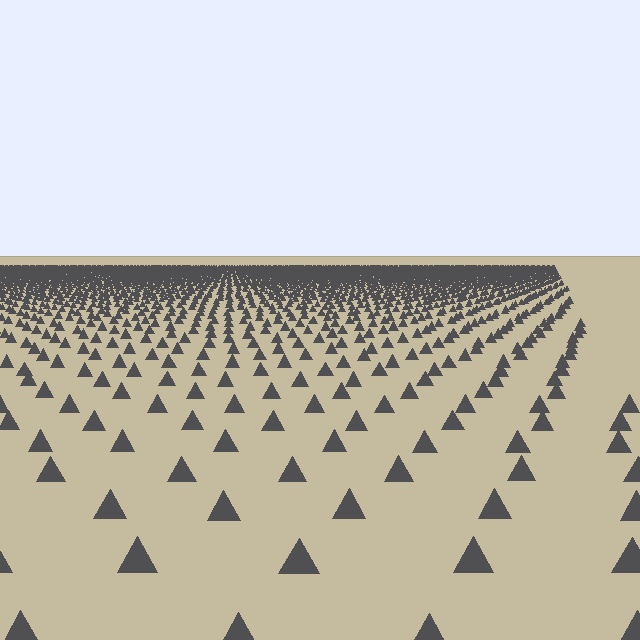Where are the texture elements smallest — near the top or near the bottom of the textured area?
Near the top.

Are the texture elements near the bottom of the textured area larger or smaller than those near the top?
Larger. Near the bottom, elements are closer to the viewer and appear at a bigger on-screen size.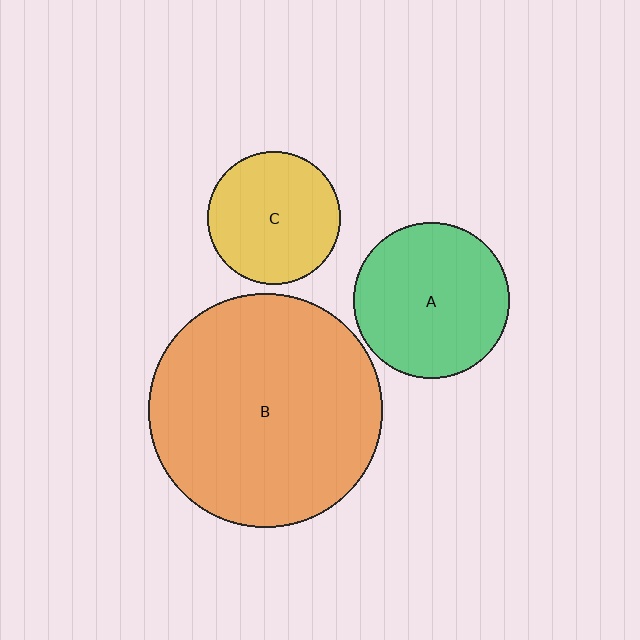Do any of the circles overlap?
No, none of the circles overlap.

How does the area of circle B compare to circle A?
Approximately 2.3 times.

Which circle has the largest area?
Circle B (orange).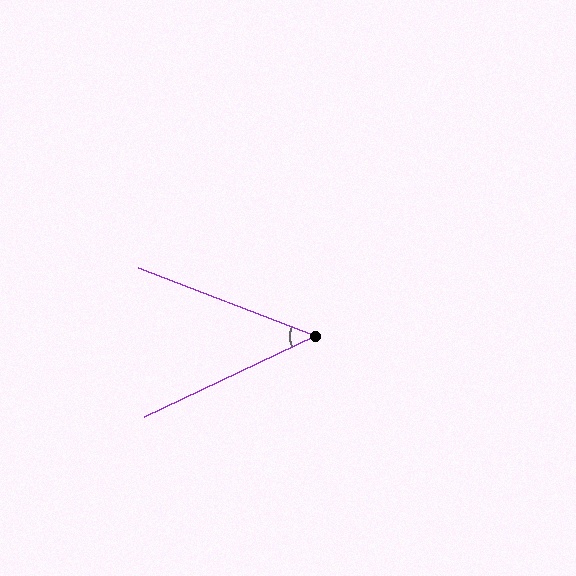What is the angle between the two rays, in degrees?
Approximately 46 degrees.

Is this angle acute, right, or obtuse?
It is acute.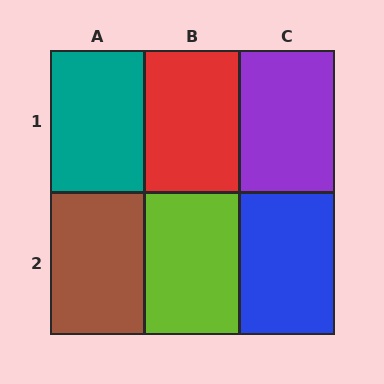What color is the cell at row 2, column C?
Blue.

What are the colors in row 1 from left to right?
Teal, red, purple.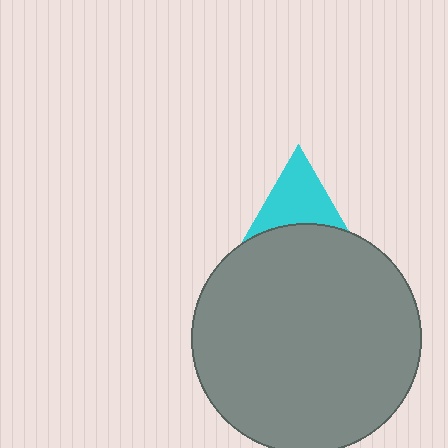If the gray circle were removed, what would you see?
You would see the complete cyan triangle.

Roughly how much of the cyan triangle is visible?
About half of it is visible (roughly 49%).